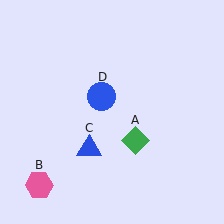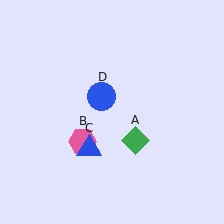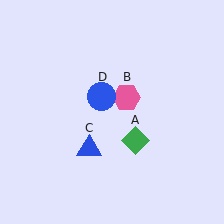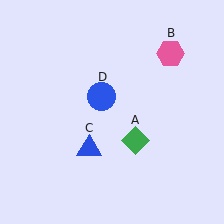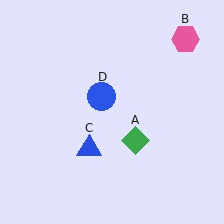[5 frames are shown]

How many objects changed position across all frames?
1 object changed position: pink hexagon (object B).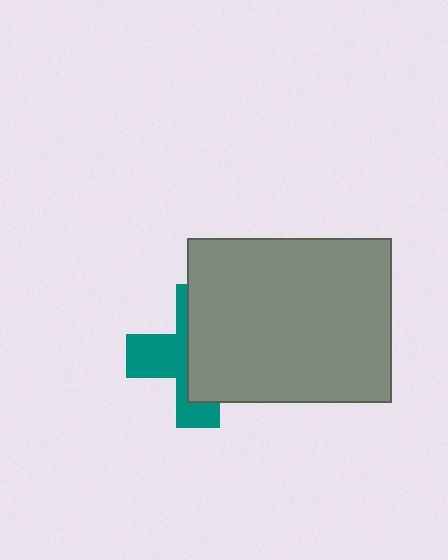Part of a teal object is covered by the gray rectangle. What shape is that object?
It is a cross.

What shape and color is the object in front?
The object in front is a gray rectangle.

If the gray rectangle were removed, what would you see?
You would see the complete teal cross.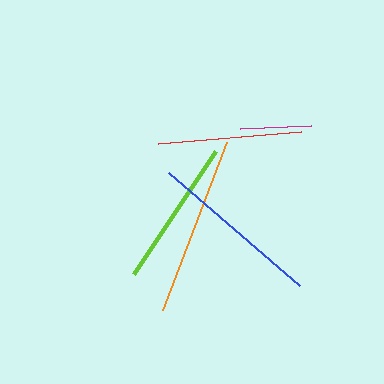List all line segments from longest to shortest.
From longest to shortest: orange, blue, lime, red, magenta.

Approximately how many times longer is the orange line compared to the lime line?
The orange line is approximately 1.2 times the length of the lime line.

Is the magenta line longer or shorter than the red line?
The red line is longer than the magenta line.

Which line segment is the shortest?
The magenta line is the shortest at approximately 71 pixels.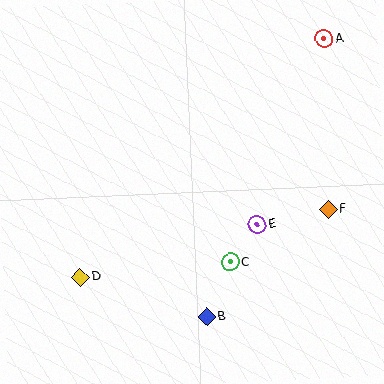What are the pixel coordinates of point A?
Point A is at (324, 39).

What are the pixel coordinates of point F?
Point F is at (328, 209).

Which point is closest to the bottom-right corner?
Point F is closest to the bottom-right corner.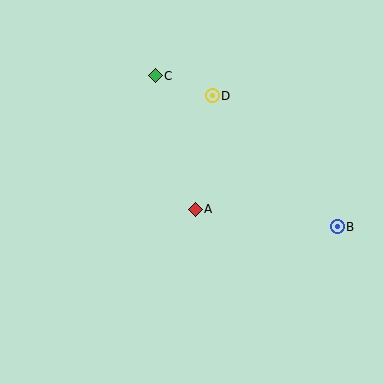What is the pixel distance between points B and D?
The distance between B and D is 181 pixels.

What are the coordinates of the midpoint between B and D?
The midpoint between B and D is at (275, 161).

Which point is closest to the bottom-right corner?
Point B is closest to the bottom-right corner.